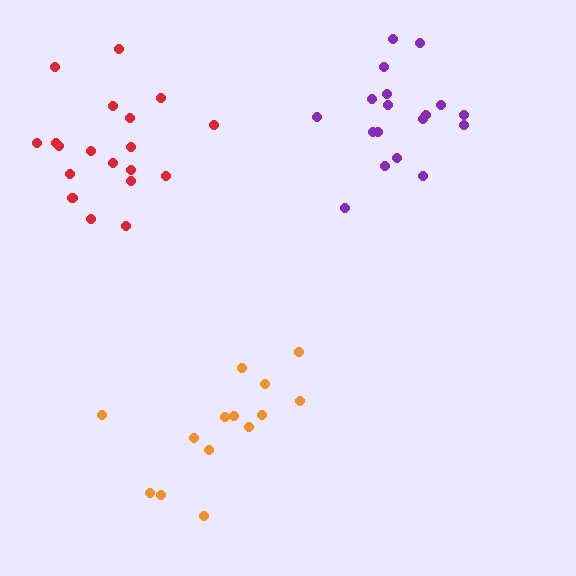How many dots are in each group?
Group 1: 14 dots, Group 2: 19 dots, Group 3: 18 dots (51 total).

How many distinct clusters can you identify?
There are 3 distinct clusters.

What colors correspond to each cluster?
The clusters are colored: orange, red, purple.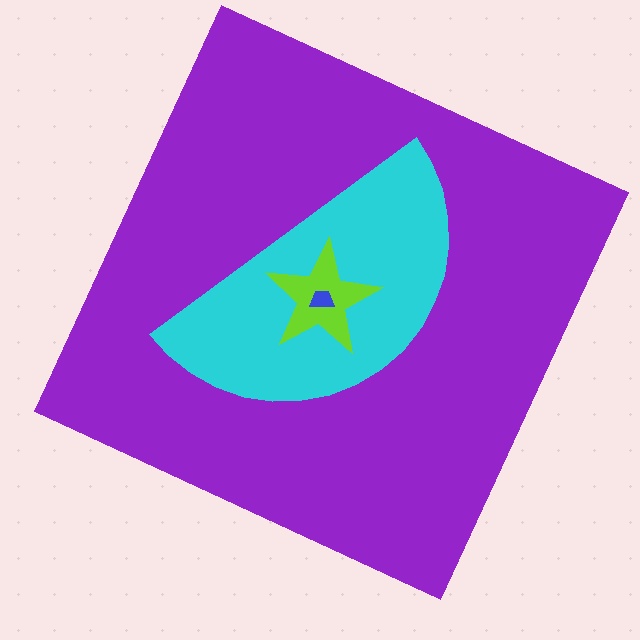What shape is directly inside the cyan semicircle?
The lime star.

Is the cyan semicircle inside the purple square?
Yes.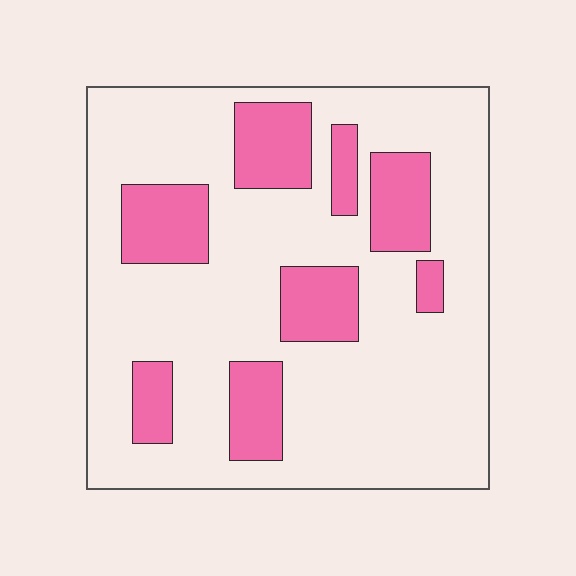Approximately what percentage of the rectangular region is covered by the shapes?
Approximately 25%.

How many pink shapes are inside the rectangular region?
8.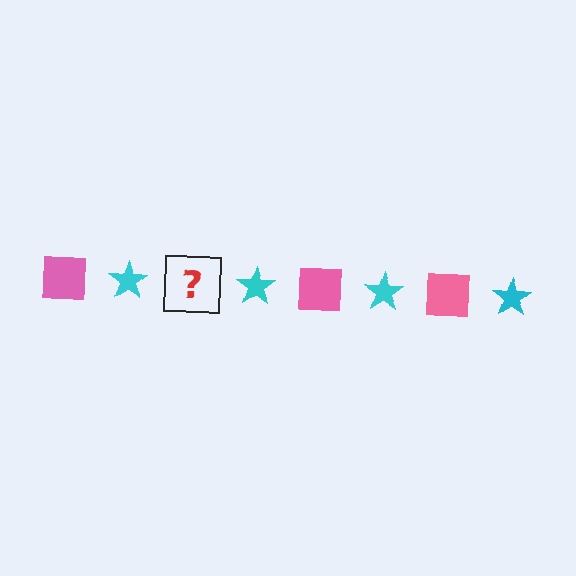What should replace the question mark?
The question mark should be replaced with a pink square.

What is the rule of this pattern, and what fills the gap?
The rule is that the pattern alternates between pink square and cyan star. The gap should be filled with a pink square.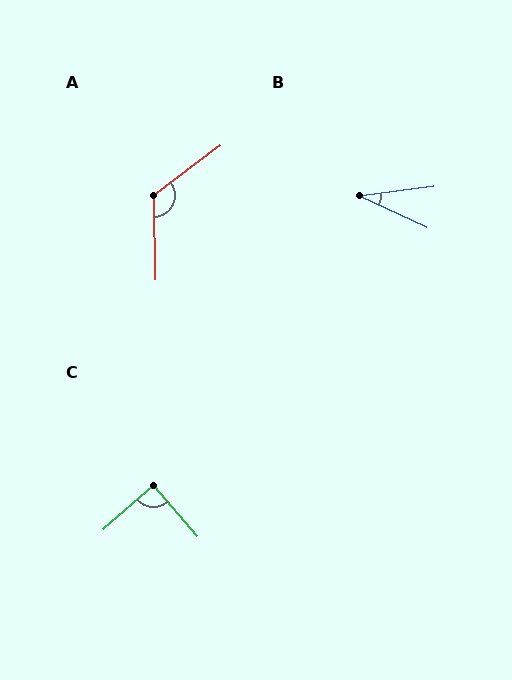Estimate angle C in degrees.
Approximately 90 degrees.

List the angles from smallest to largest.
B (32°), C (90°), A (126°).